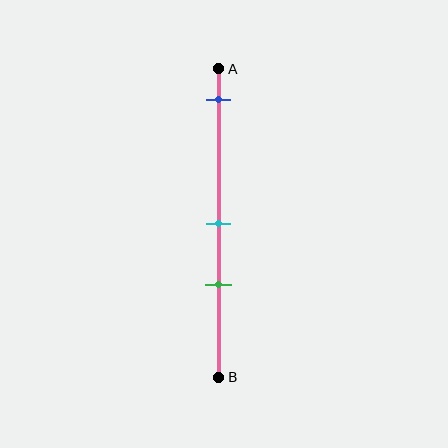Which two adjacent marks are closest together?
The cyan and green marks are the closest adjacent pair.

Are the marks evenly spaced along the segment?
No, the marks are not evenly spaced.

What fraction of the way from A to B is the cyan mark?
The cyan mark is approximately 50% (0.5) of the way from A to B.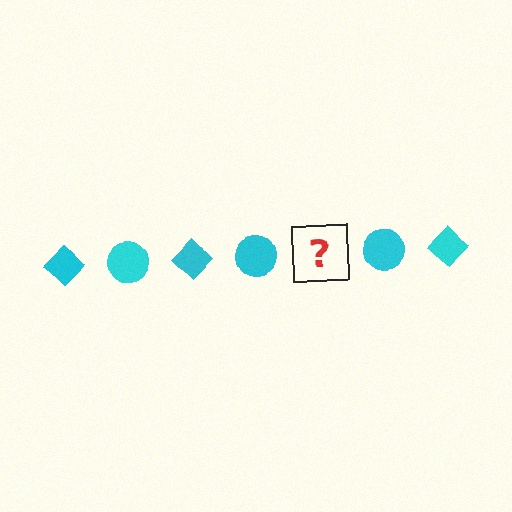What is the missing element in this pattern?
The missing element is a cyan diamond.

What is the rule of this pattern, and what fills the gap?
The rule is that the pattern cycles through diamond, circle shapes in cyan. The gap should be filled with a cyan diamond.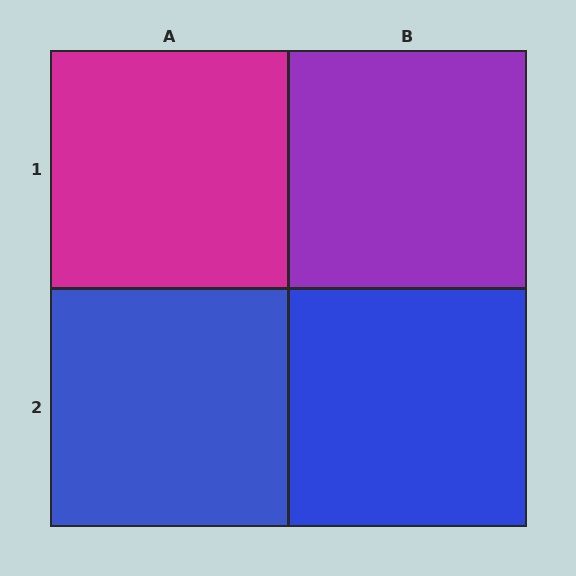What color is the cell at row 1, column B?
Purple.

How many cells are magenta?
1 cell is magenta.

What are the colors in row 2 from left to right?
Blue, blue.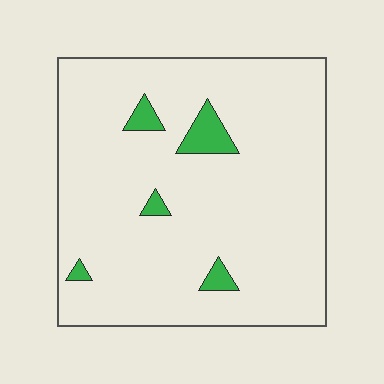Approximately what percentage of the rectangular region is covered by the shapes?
Approximately 5%.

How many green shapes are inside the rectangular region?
5.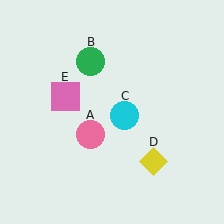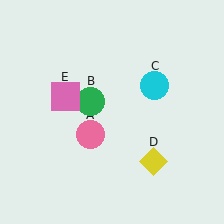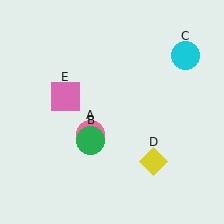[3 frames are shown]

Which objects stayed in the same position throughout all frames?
Pink circle (object A) and yellow diamond (object D) and pink square (object E) remained stationary.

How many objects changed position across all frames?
2 objects changed position: green circle (object B), cyan circle (object C).